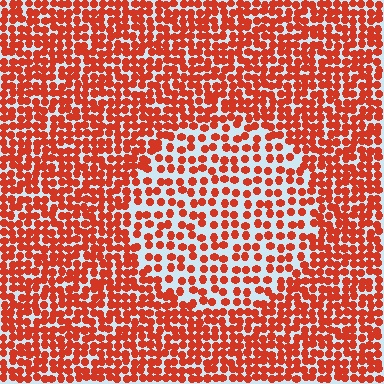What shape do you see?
I see a circle.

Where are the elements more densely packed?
The elements are more densely packed outside the circle boundary.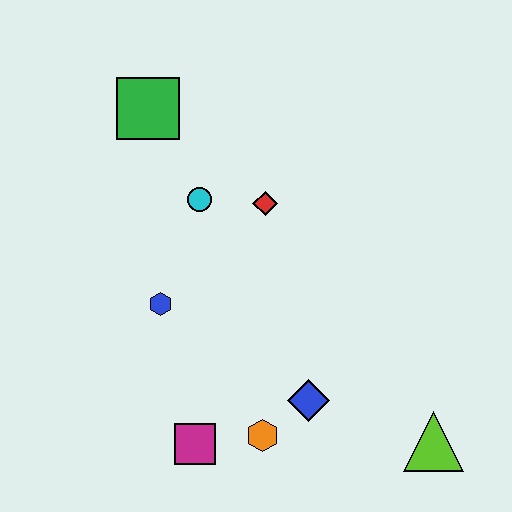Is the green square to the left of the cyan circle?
Yes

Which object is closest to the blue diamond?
The orange hexagon is closest to the blue diamond.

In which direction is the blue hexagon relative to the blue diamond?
The blue hexagon is to the left of the blue diamond.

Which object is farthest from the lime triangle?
The green square is farthest from the lime triangle.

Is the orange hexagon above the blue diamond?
No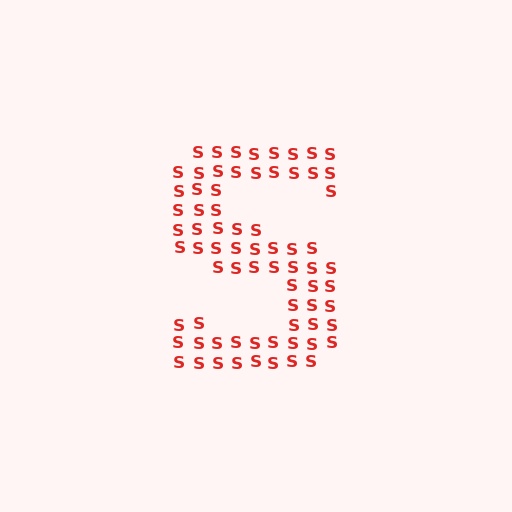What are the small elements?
The small elements are letter S's.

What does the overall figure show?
The overall figure shows the letter S.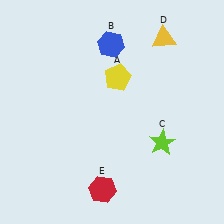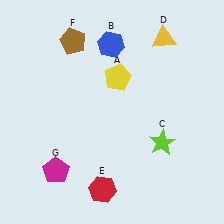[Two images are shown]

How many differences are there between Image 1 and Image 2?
There are 2 differences between the two images.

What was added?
A brown pentagon (F), a magenta pentagon (G) were added in Image 2.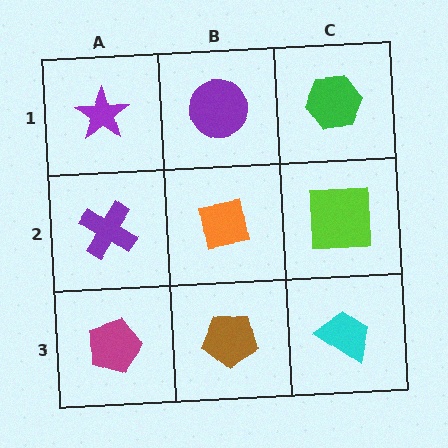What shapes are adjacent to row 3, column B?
An orange square (row 2, column B), a magenta pentagon (row 3, column A), a cyan trapezoid (row 3, column C).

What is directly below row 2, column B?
A brown pentagon.